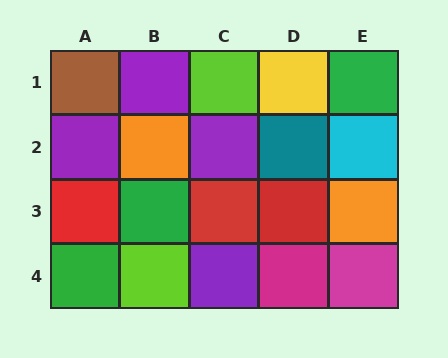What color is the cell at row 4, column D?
Magenta.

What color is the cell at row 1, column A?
Brown.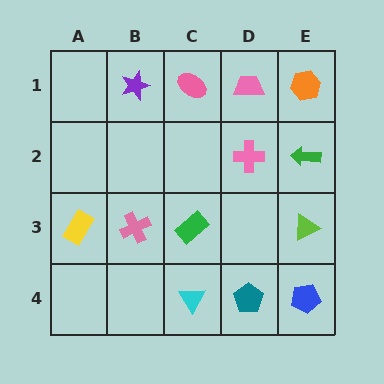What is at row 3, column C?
A green rectangle.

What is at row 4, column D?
A teal pentagon.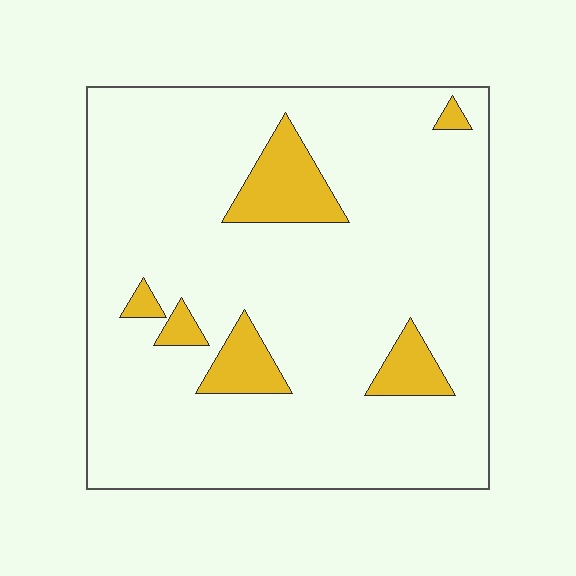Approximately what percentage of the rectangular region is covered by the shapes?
Approximately 10%.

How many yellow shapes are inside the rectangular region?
6.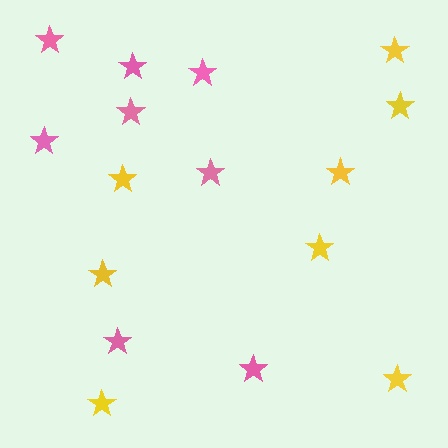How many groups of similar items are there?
There are 2 groups: one group of pink stars (8) and one group of yellow stars (8).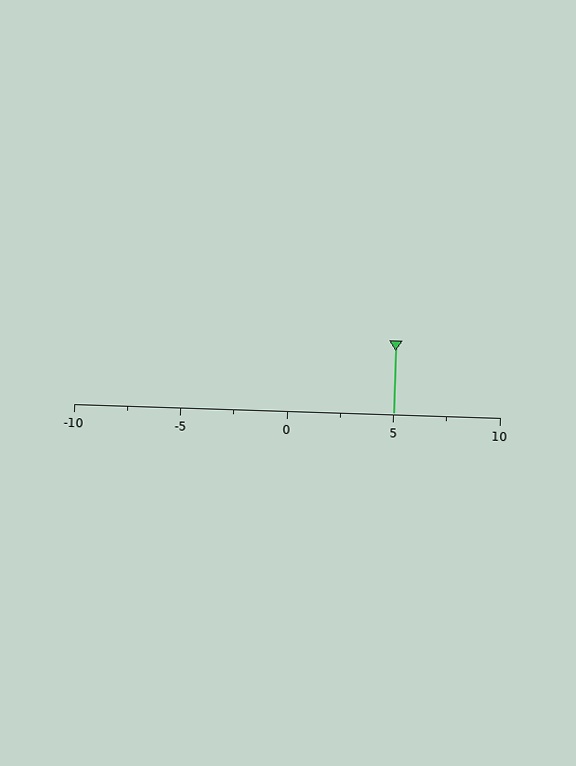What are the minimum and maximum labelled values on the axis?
The axis runs from -10 to 10.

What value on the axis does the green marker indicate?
The marker indicates approximately 5.